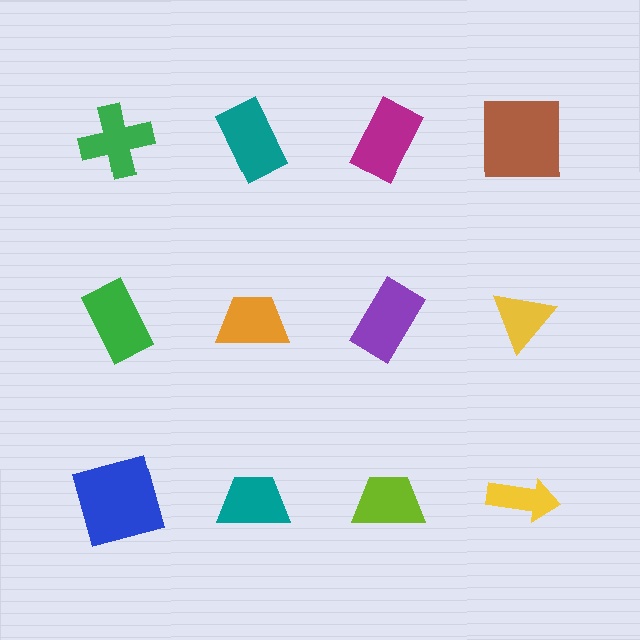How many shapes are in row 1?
4 shapes.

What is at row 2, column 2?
An orange trapezoid.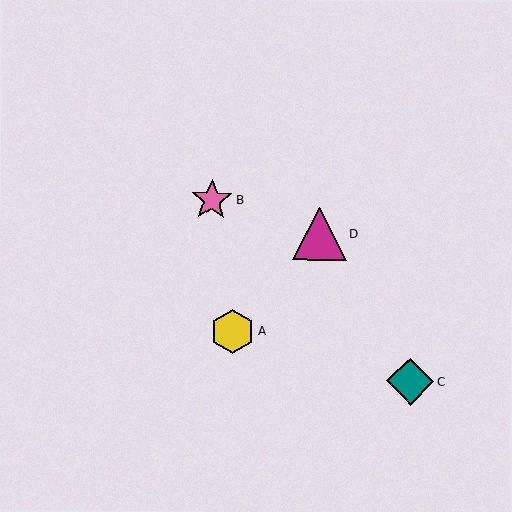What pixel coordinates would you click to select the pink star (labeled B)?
Click at (212, 200) to select the pink star B.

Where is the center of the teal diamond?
The center of the teal diamond is at (410, 381).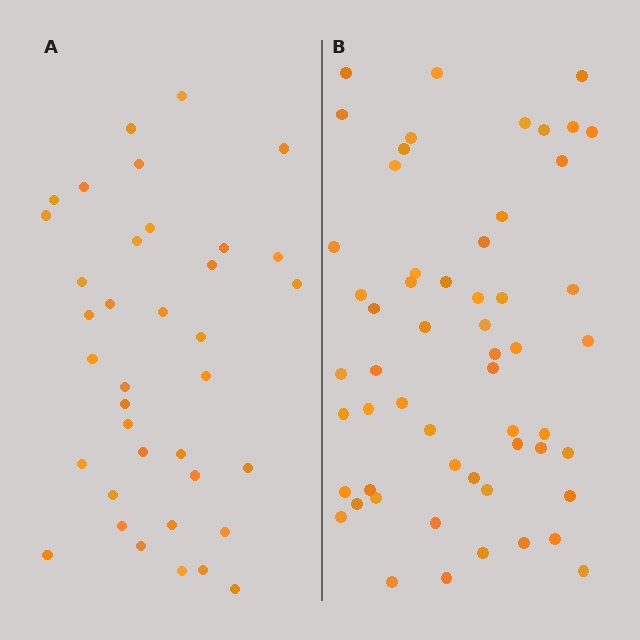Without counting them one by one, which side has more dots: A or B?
Region B (the right region) has more dots.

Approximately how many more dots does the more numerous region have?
Region B has approximately 20 more dots than region A.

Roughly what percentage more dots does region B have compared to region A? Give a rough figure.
About 50% more.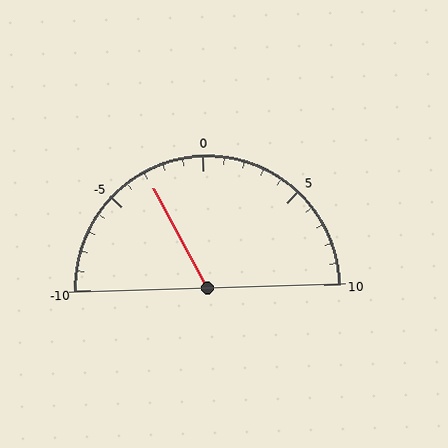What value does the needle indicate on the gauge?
The needle indicates approximately -3.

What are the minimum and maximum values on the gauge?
The gauge ranges from -10 to 10.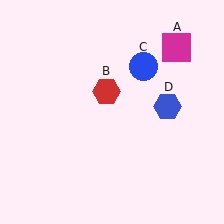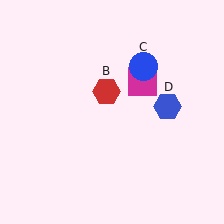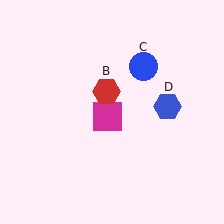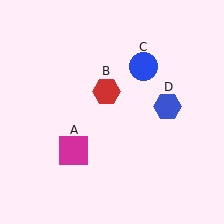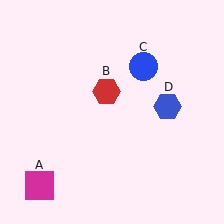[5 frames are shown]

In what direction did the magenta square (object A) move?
The magenta square (object A) moved down and to the left.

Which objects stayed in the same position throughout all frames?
Red hexagon (object B) and blue circle (object C) and blue hexagon (object D) remained stationary.